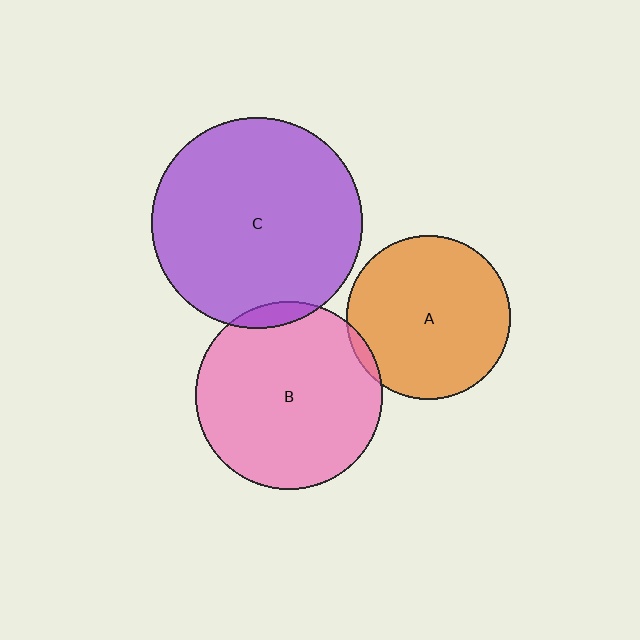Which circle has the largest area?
Circle C (purple).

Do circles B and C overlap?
Yes.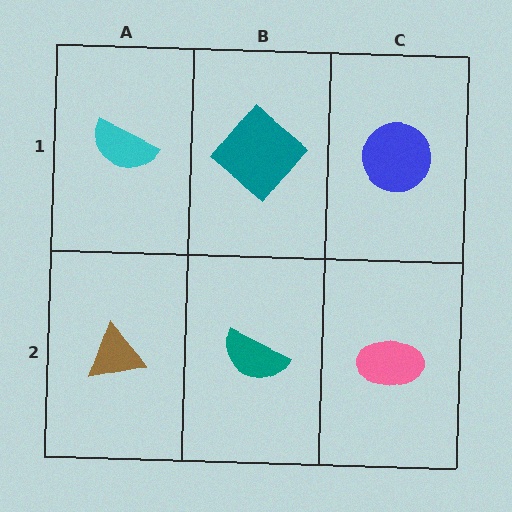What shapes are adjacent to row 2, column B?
A teal diamond (row 1, column B), a brown triangle (row 2, column A), a pink ellipse (row 2, column C).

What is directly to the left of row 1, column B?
A cyan semicircle.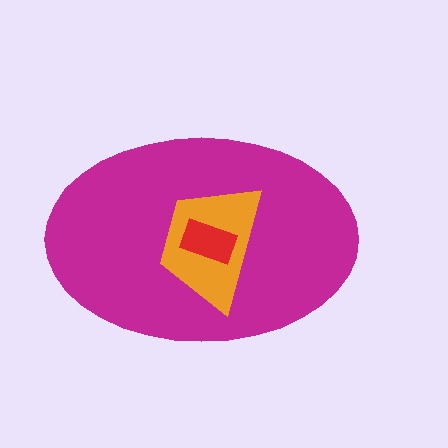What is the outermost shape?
The magenta ellipse.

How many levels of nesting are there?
3.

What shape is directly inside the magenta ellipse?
The orange trapezoid.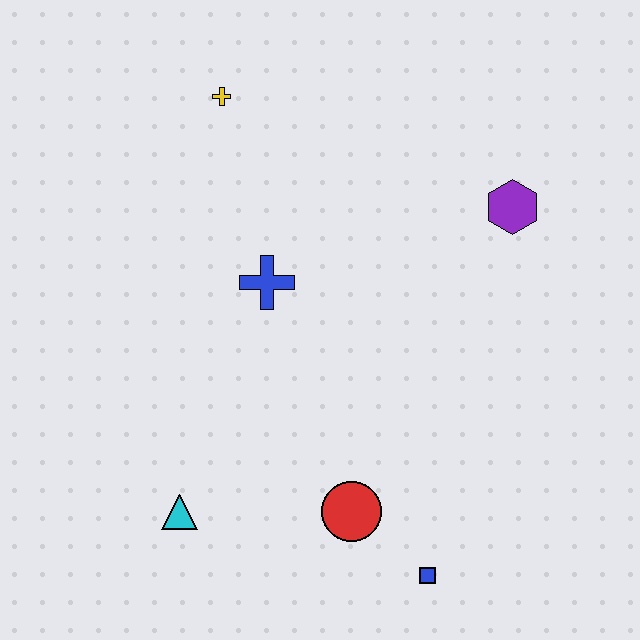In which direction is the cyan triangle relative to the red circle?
The cyan triangle is to the left of the red circle.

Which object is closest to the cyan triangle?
The red circle is closest to the cyan triangle.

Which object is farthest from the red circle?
The yellow cross is farthest from the red circle.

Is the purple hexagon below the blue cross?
No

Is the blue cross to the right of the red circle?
No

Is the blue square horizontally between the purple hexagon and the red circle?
Yes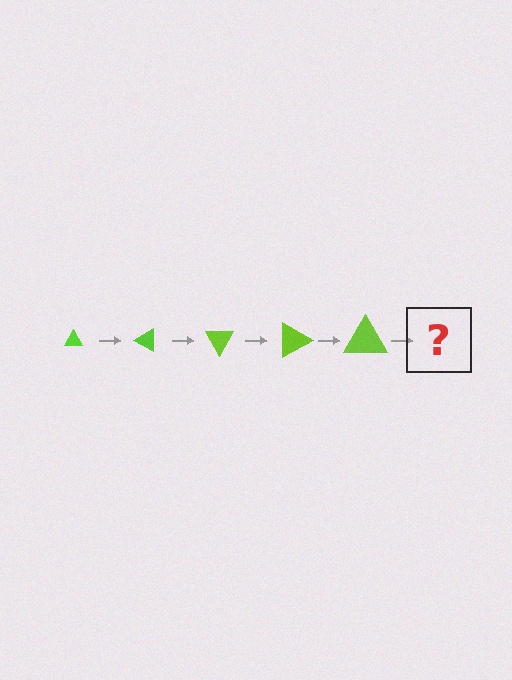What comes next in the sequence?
The next element should be a triangle, larger than the previous one and rotated 150 degrees from the start.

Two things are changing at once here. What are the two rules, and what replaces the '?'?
The two rules are that the triangle grows larger each step and it rotates 30 degrees each step. The '?' should be a triangle, larger than the previous one and rotated 150 degrees from the start.